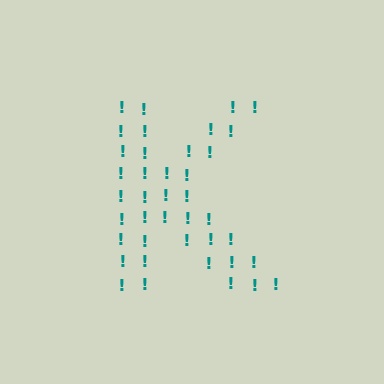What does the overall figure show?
The overall figure shows the letter K.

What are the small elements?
The small elements are exclamation marks.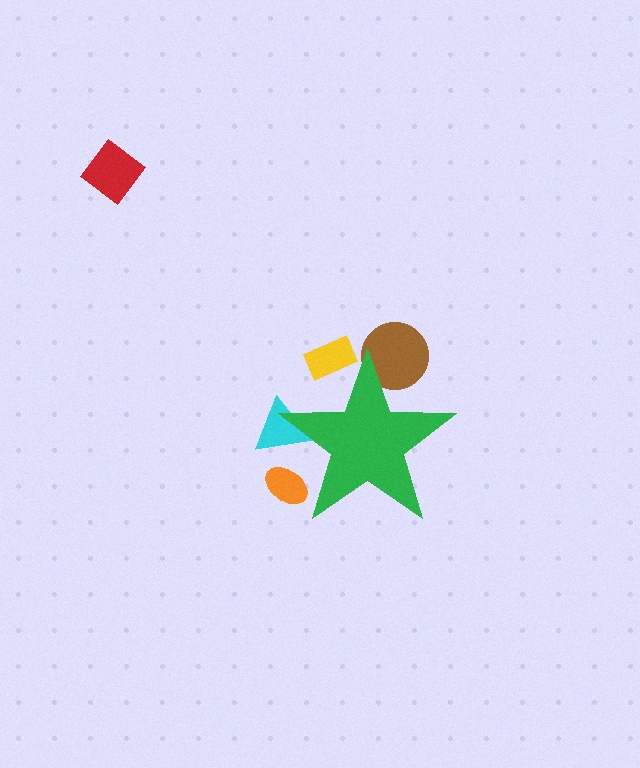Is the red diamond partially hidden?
No, the red diamond is fully visible.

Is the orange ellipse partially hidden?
Yes, the orange ellipse is partially hidden behind the green star.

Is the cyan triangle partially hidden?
Yes, the cyan triangle is partially hidden behind the green star.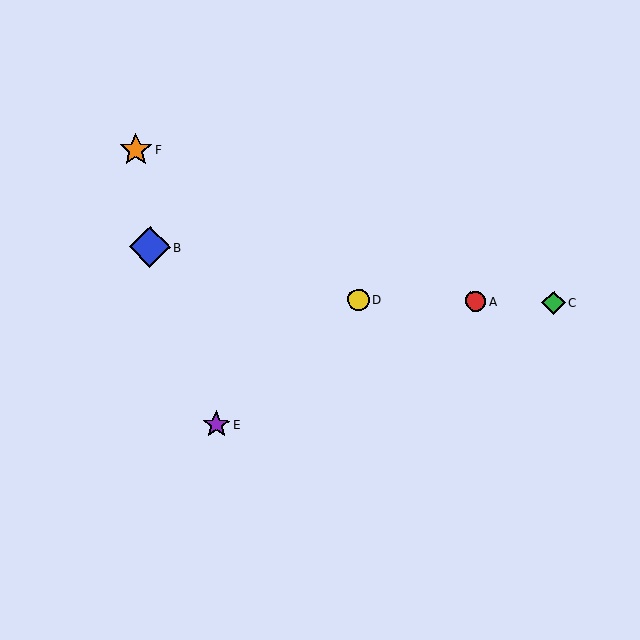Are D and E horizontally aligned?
No, D is at y≈300 and E is at y≈425.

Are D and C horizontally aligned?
Yes, both are at y≈300.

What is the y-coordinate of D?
Object D is at y≈300.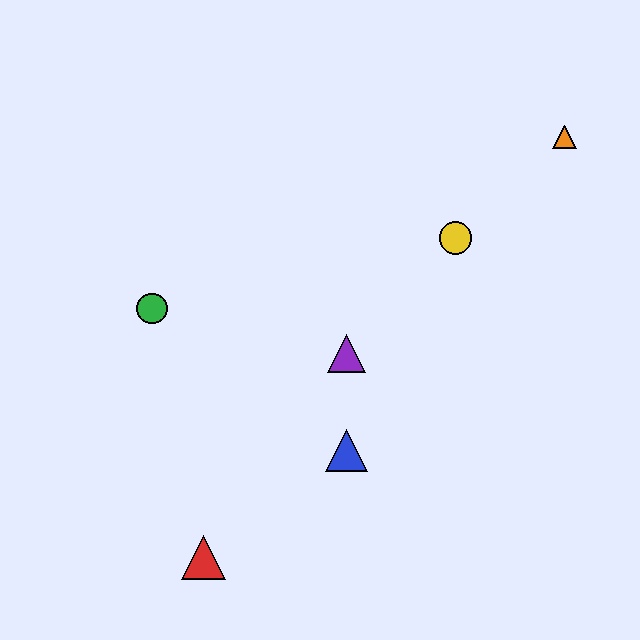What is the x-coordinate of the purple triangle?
The purple triangle is at x≈347.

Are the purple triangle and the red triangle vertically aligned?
No, the purple triangle is at x≈347 and the red triangle is at x≈204.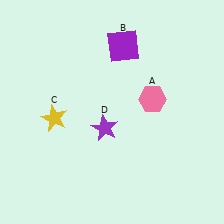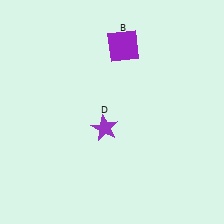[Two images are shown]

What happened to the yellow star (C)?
The yellow star (C) was removed in Image 2. It was in the bottom-left area of Image 1.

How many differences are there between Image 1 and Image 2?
There are 2 differences between the two images.